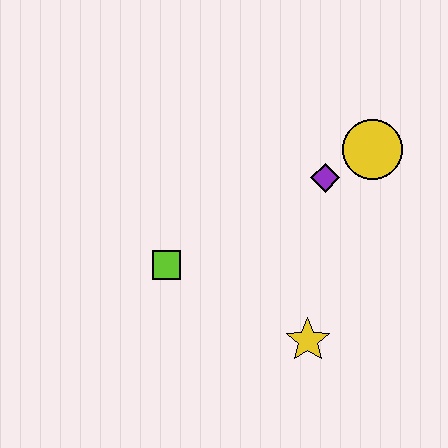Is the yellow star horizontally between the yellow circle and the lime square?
Yes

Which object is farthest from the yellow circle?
The lime square is farthest from the yellow circle.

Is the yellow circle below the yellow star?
No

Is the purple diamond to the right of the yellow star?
Yes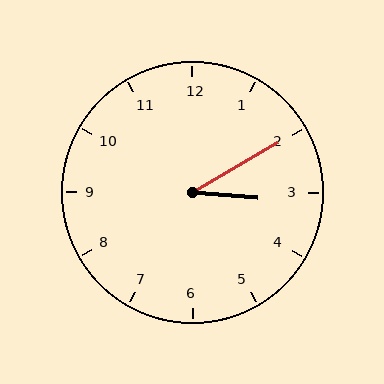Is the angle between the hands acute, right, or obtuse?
It is acute.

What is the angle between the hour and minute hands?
Approximately 35 degrees.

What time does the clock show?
3:10.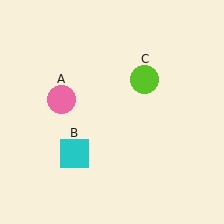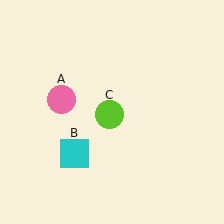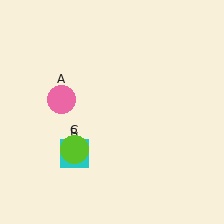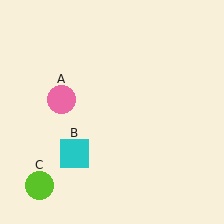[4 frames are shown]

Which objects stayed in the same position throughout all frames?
Pink circle (object A) and cyan square (object B) remained stationary.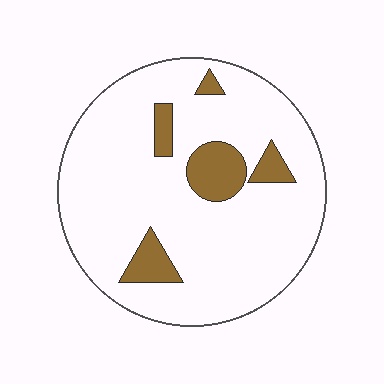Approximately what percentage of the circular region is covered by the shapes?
Approximately 15%.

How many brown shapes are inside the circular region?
5.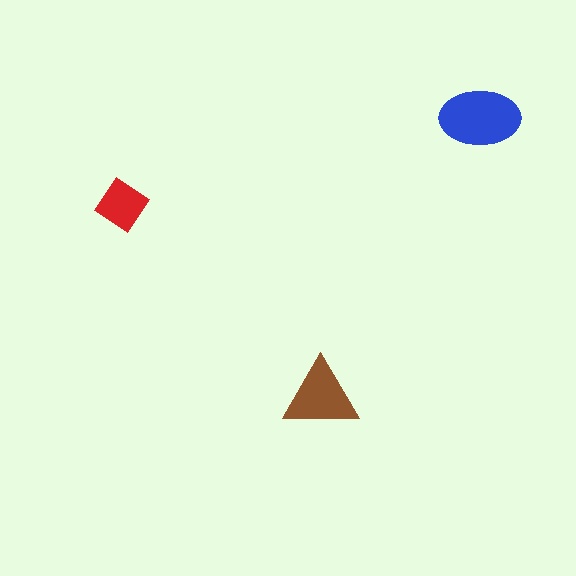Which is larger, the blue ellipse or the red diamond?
The blue ellipse.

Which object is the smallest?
The red diamond.